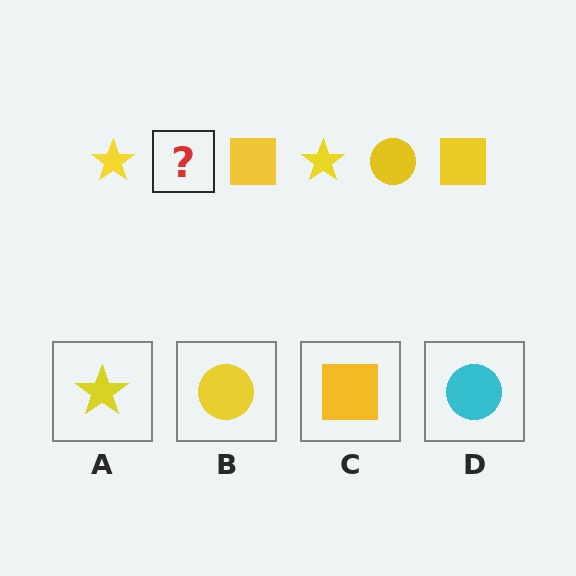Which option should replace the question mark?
Option B.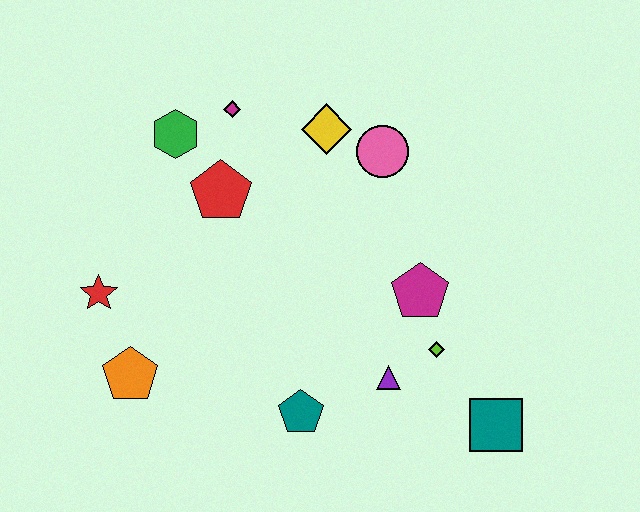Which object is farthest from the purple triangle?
The green hexagon is farthest from the purple triangle.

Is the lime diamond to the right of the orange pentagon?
Yes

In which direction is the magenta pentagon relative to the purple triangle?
The magenta pentagon is above the purple triangle.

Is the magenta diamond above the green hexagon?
Yes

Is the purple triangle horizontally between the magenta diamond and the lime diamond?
Yes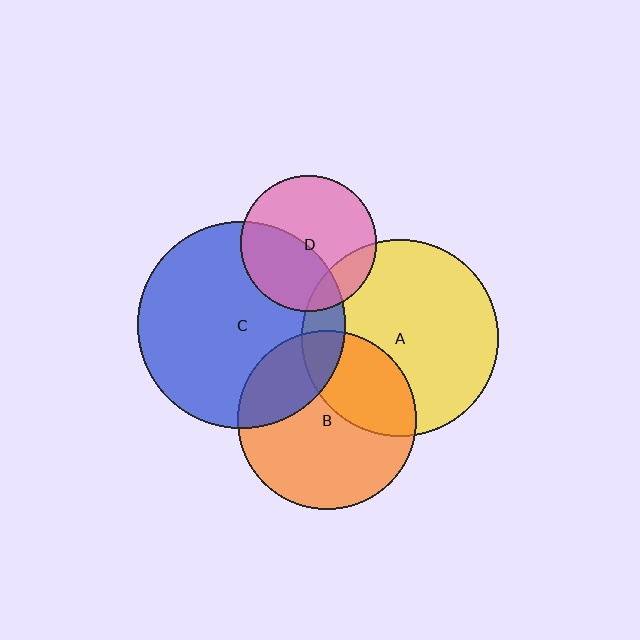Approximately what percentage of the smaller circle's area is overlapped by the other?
Approximately 35%.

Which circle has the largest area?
Circle C (blue).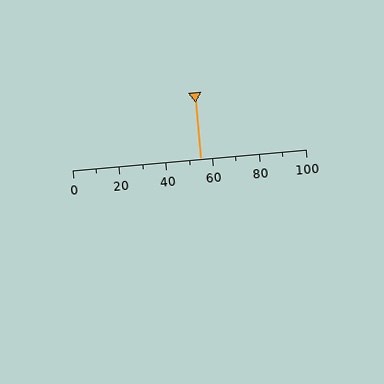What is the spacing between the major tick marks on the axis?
The major ticks are spaced 20 apart.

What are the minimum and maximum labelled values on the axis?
The axis runs from 0 to 100.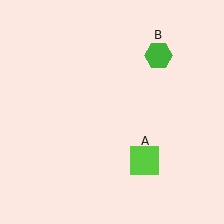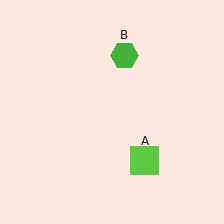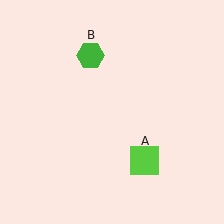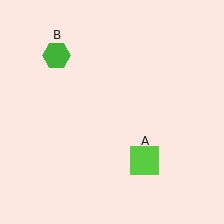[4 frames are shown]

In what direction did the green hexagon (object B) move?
The green hexagon (object B) moved left.